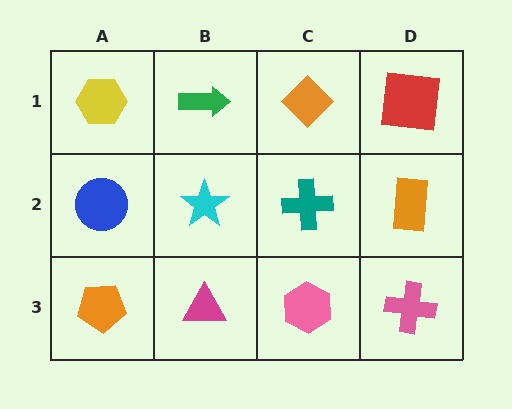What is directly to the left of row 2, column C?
A cyan star.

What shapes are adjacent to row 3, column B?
A cyan star (row 2, column B), an orange pentagon (row 3, column A), a pink hexagon (row 3, column C).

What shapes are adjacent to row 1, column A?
A blue circle (row 2, column A), a green arrow (row 1, column B).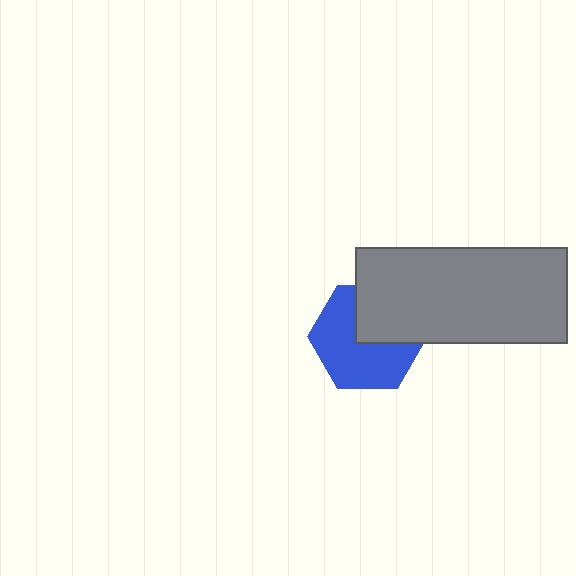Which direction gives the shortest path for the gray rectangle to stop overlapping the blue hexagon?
Moving toward the upper-right gives the shortest separation.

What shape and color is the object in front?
The object in front is a gray rectangle.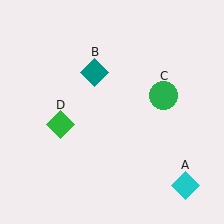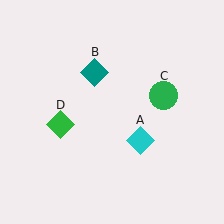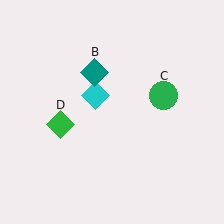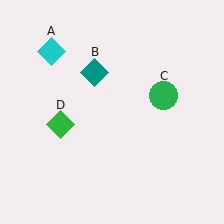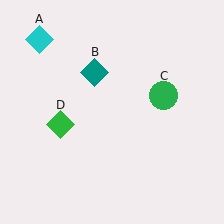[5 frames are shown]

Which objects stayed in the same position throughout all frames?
Teal diamond (object B) and green circle (object C) and green diamond (object D) remained stationary.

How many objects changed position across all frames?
1 object changed position: cyan diamond (object A).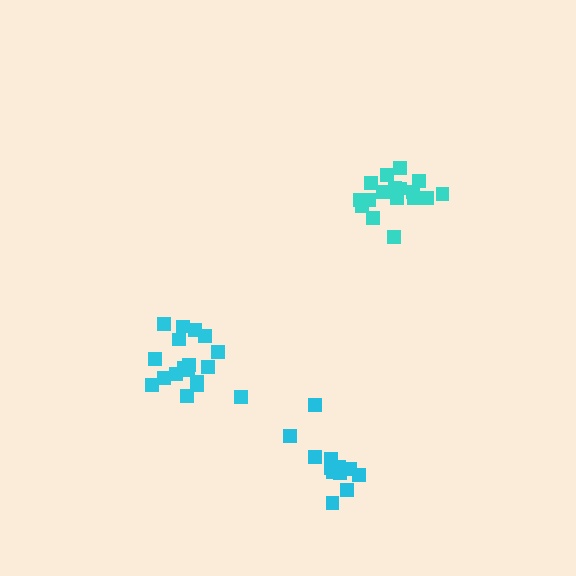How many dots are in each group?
Group 1: 17 dots, Group 2: 13 dots, Group 3: 18 dots (48 total).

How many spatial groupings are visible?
There are 3 spatial groupings.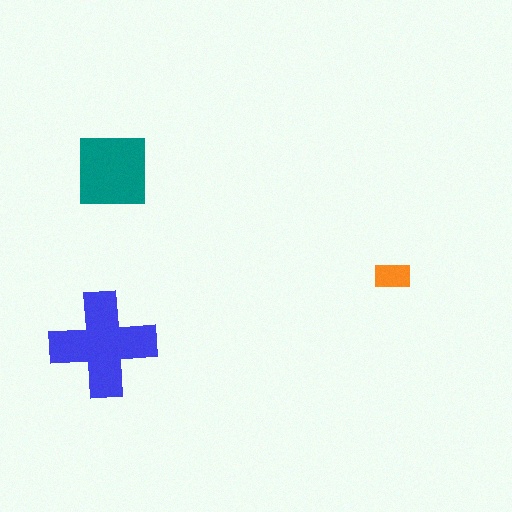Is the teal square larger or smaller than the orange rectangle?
Larger.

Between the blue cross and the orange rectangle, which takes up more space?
The blue cross.